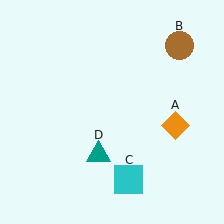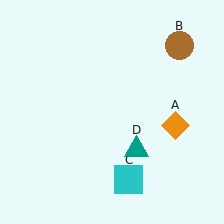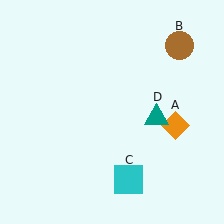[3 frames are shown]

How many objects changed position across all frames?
1 object changed position: teal triangle (object D).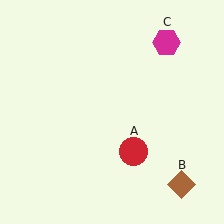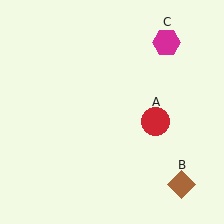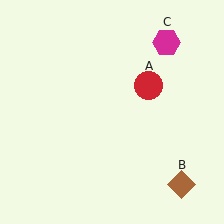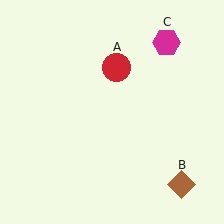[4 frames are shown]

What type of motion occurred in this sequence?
The red circle (object A) rotated counterclockwise around the center of the scene.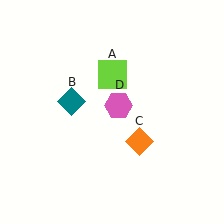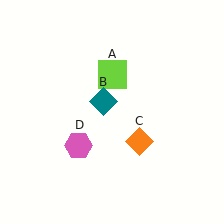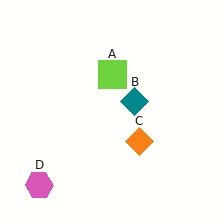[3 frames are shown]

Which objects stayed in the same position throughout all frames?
Lime square (object A) and orange diamond (object C) remained stationary.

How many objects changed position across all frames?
2 objects changed position: teal diamond (object B), pink hexagon (object D).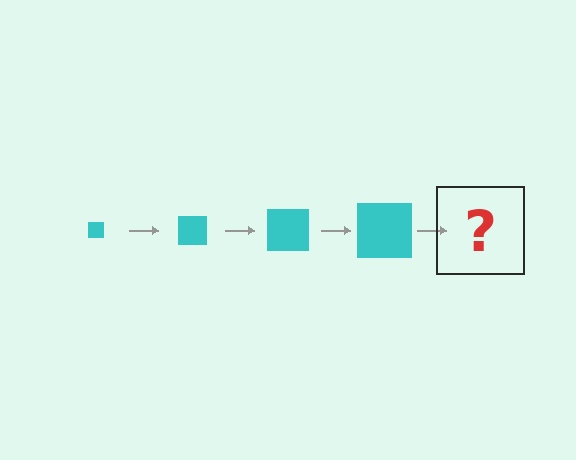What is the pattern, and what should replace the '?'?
The pattern is that the square gets progressively larger each step. The '?' should be a cyan square, larger than the previous one.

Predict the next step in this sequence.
The next step is a cyan square, larger than the previous one.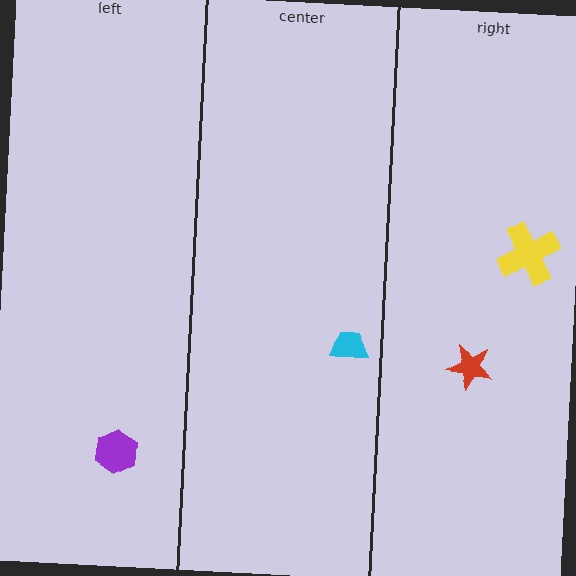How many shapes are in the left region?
1.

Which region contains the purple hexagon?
The left region.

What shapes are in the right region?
The yellow cross, the red star.